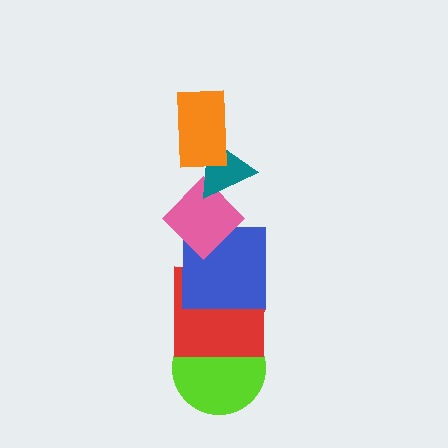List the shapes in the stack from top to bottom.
From top to bottom: the orange rectangle, the teal triangle, the pink diamond, the blue square, the red square, the lime circle.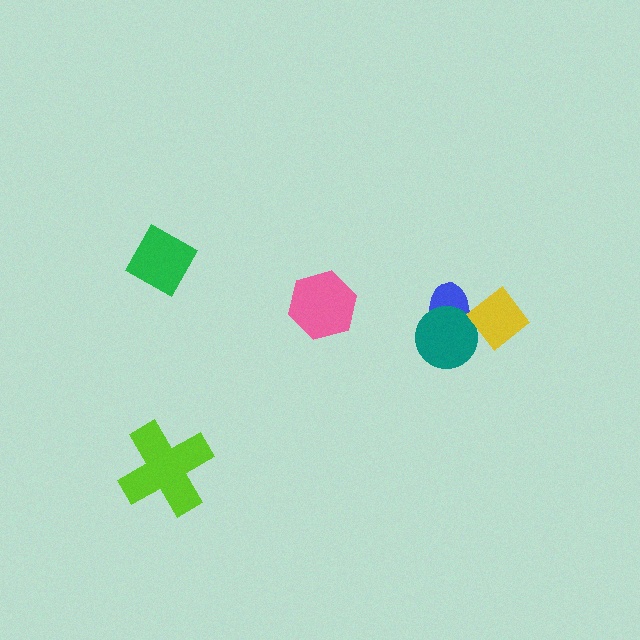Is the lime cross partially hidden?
No, no other shape covers it.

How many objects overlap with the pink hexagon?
0 objects overlap with the pink hexagon.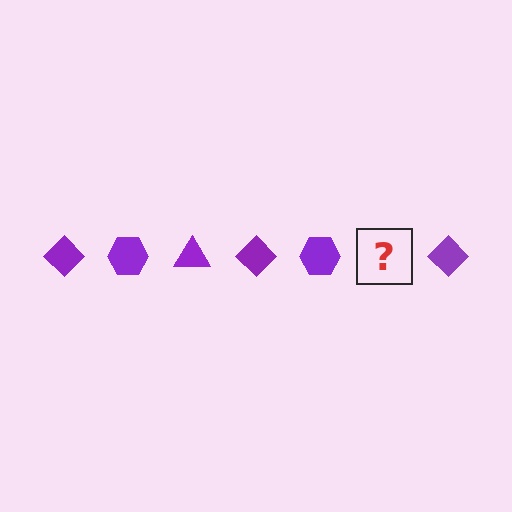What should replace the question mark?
The question mark should be replaced with a purple triangle.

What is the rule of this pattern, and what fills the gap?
The rule is that the pattern cycles through diamond, hexagon, triangle shapes in purple. The gap should be filled with a purple triangle.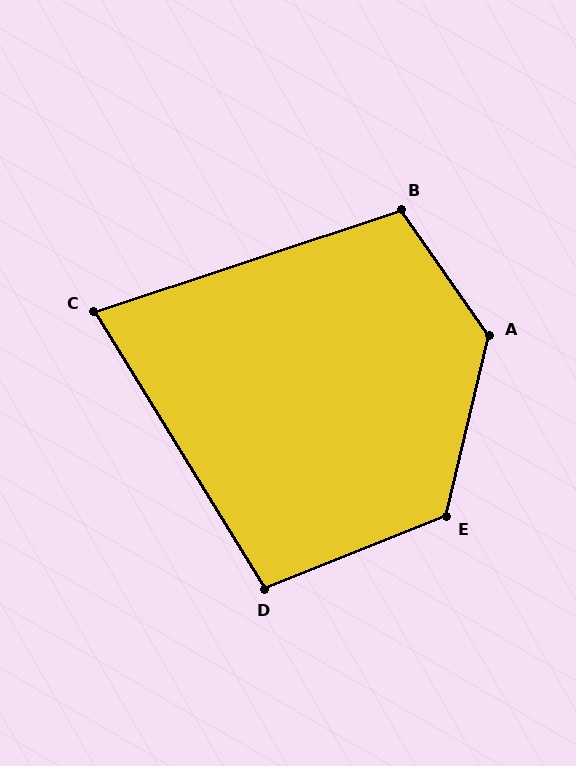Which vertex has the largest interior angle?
A, at approximately 132 degrees.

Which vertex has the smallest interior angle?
C, at approximately 77 degrees.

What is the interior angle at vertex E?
Approximately 125 degrees (obtuse).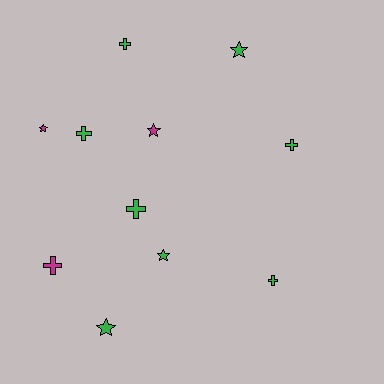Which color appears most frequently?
Green, with 8 objects.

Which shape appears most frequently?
Cross, with 6 objects.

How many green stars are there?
There are 3 green stars.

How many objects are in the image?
There are 11 objects.